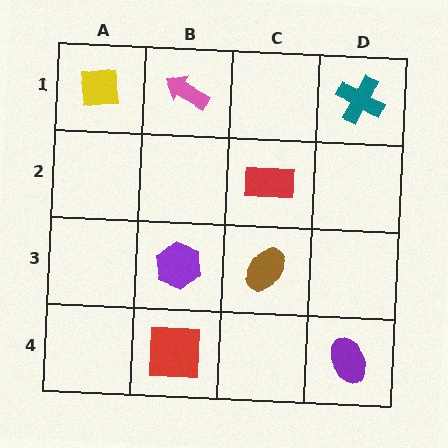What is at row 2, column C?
A red rectangle.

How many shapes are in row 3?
2 shapes.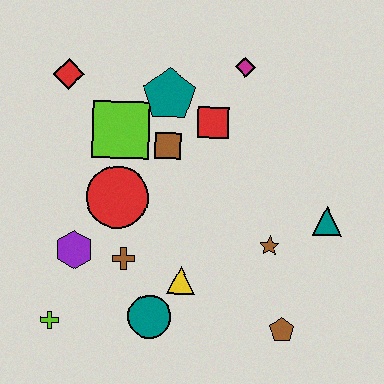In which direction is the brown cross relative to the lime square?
The brown cross is below the lime square.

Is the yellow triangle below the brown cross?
Yes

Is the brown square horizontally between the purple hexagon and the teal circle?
No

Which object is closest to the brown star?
The teal triangle is closest to the brown star.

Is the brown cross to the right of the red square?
No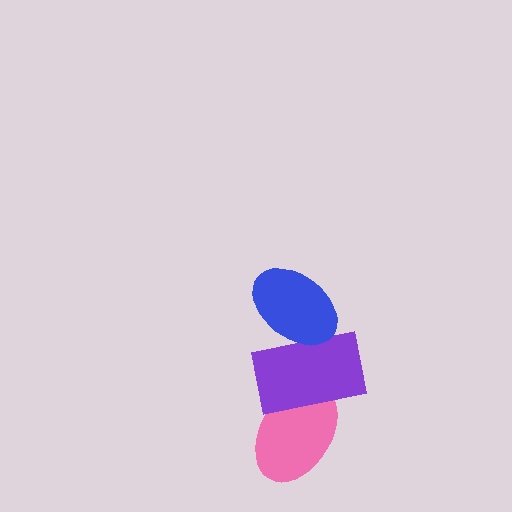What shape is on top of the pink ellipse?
The purple rectangle is on top of the pink ellipse.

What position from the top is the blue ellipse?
The blue ellipse is 1st from the top.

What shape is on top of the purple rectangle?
The blue ellipse is on top of the purple rectangle.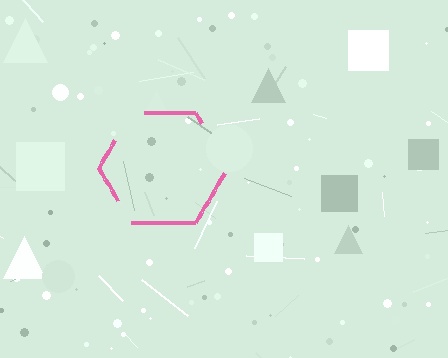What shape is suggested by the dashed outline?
The dashed outline suggests a hexagon.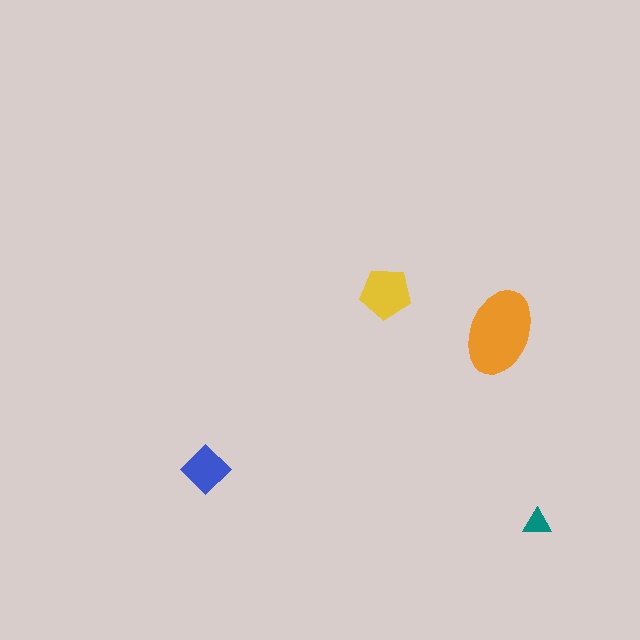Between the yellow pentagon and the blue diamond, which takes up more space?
The yellow pentagon.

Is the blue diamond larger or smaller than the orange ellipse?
Smaller.